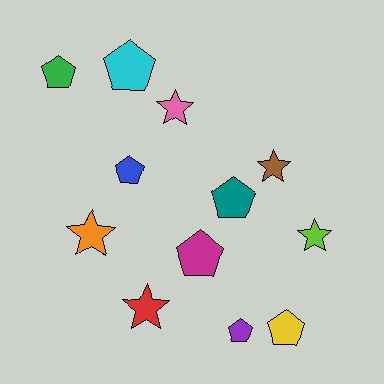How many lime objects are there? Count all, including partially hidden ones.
There is 1 lime object.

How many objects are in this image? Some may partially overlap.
There are 12 objects.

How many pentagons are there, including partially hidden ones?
There are 7 pentagons.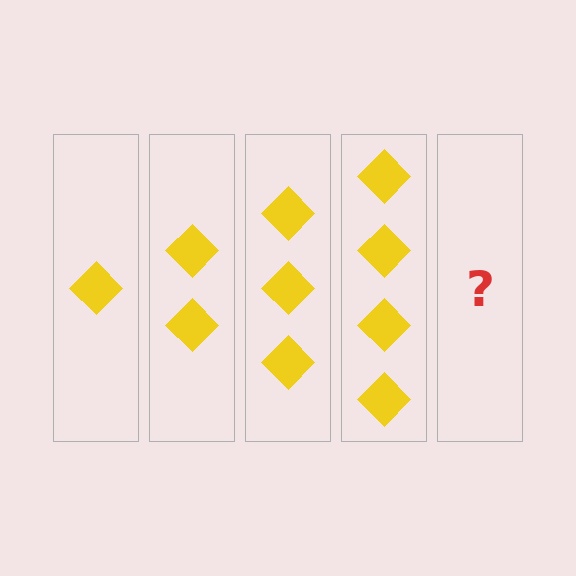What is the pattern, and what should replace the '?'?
The pattern is that each step adds one more diamond. The '?' should be 5 diamonds.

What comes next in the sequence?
The next element should be 5 diamonds.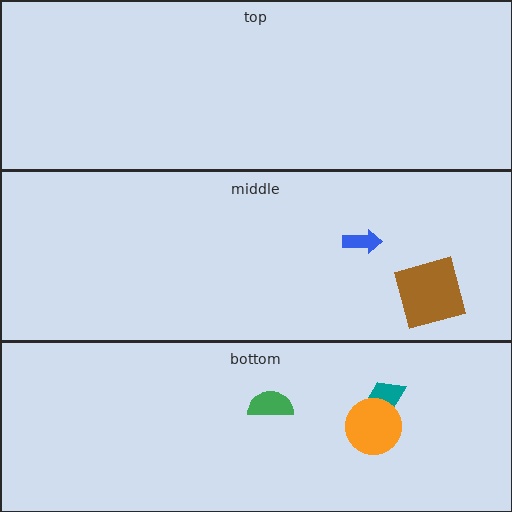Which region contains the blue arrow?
The middle region.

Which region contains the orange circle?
The bottom region.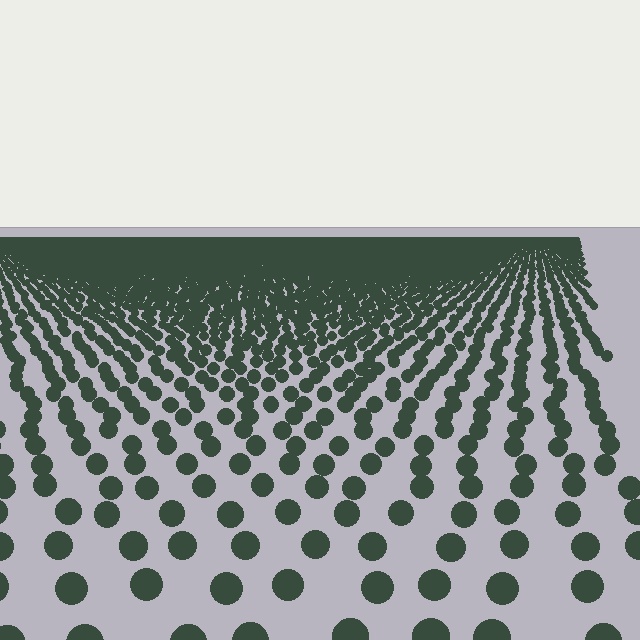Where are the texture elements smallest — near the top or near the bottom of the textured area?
Near the top.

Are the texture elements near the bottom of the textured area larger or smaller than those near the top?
Larger. Near the bottom, elements are closer to the viewer and appear at a bigger on-screen size.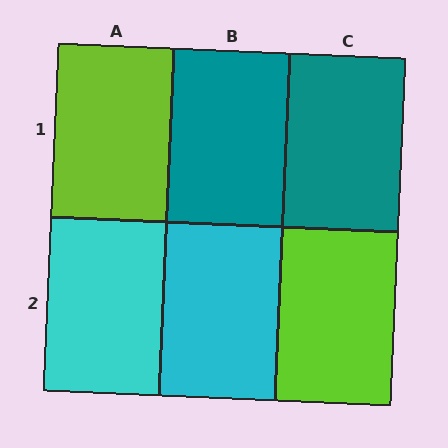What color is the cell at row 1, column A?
Lime.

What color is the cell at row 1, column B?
Teal.